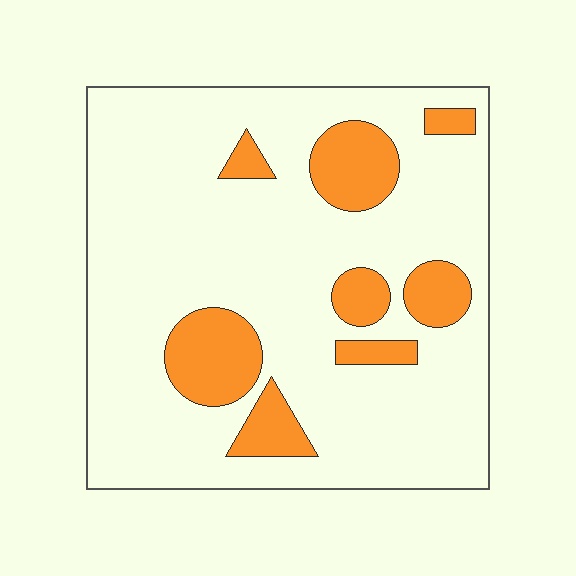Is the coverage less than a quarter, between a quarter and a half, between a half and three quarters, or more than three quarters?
Less than a quarter.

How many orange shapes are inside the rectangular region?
8.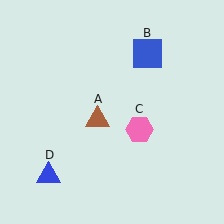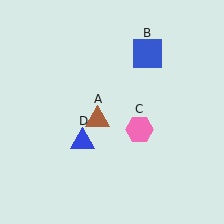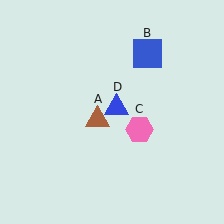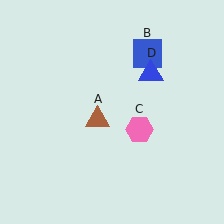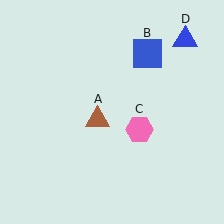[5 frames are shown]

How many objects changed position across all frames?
1 object changed position: blue triangle (object D).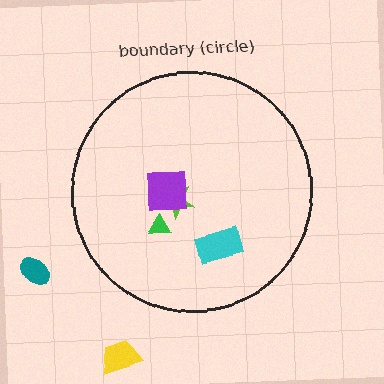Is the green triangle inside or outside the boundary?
Inside.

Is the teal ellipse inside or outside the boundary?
Outside.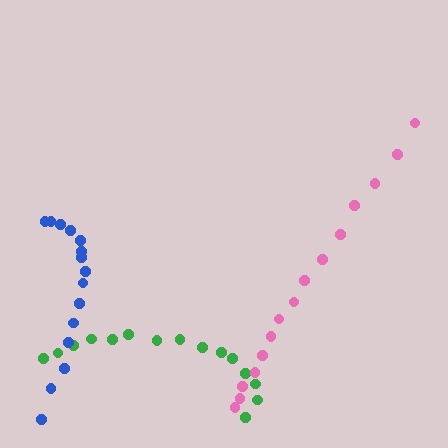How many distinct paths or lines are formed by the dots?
There are 3 distinct paths.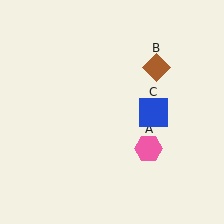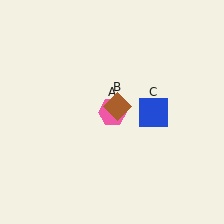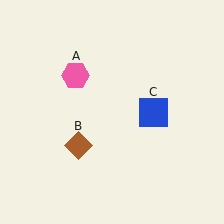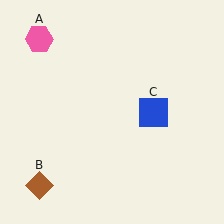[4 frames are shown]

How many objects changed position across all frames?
2 objects changed position: pink hexagon (object A), brown diamond (object B).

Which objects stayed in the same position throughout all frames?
Blue square (object C) remained stationary.